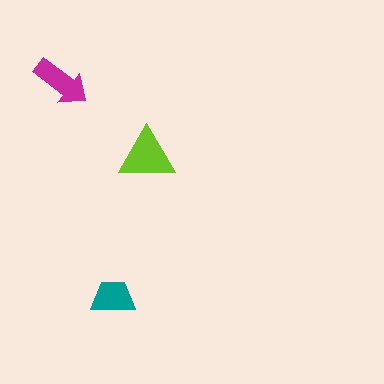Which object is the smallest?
The teal trapezoid.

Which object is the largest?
The lime triangle.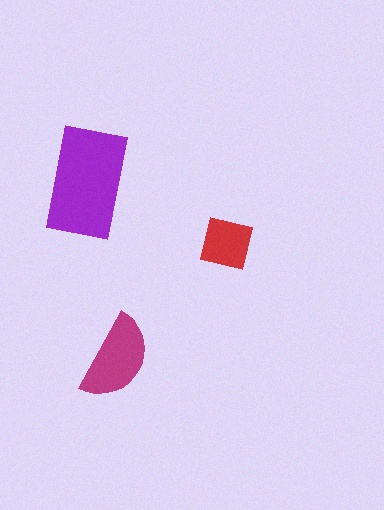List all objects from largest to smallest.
The purple rectangle, the magenta semicircle, the red square.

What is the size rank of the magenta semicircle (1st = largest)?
2nd.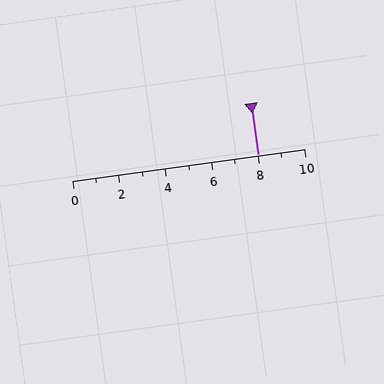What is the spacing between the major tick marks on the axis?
The major ticks are spaced 2 apart.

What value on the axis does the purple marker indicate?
The marker indicates approximately 8.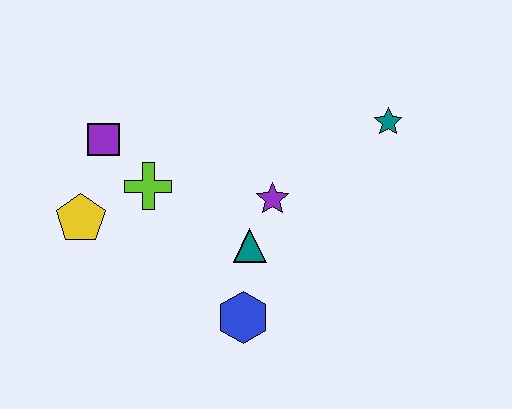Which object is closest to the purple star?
The teal triangle is closest to the purple star.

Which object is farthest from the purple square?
The teal star is farthest from the purple square.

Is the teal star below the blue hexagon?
No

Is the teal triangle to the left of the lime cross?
No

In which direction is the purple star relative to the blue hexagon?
The purple star is above the blue hexagon.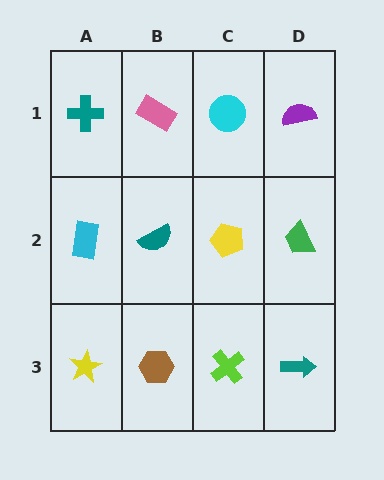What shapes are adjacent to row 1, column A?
A cyan rectangle (row 2, column A), a pink rectangle (row 1, column B).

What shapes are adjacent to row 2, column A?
A teal cross (row 1, column A), a yellow star (row 3, column A), a teal semicircle (row 2, column B).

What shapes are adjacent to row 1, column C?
A yellow pentagon (row 2, column C), a pink rectangle (row 1, column B), a purple semicircle (row 1, column D).